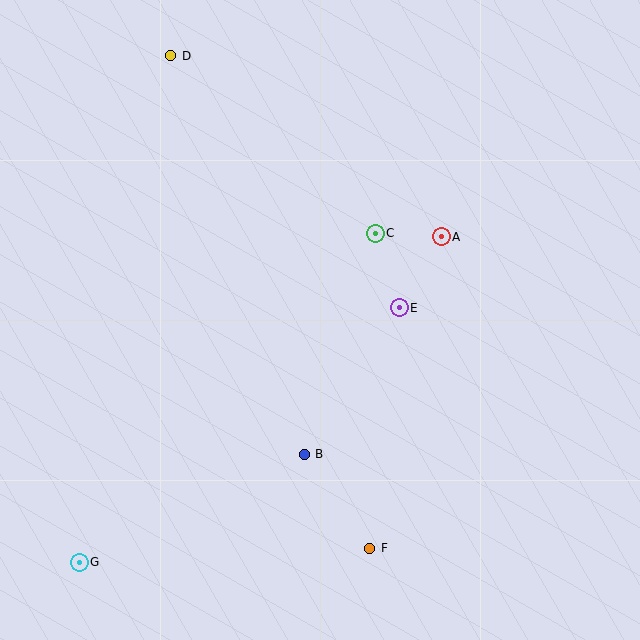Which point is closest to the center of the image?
Point E at (399, 308) is closest to the center.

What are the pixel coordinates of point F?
Point F is at (370, 548).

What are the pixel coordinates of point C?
Point C is at (375, 233).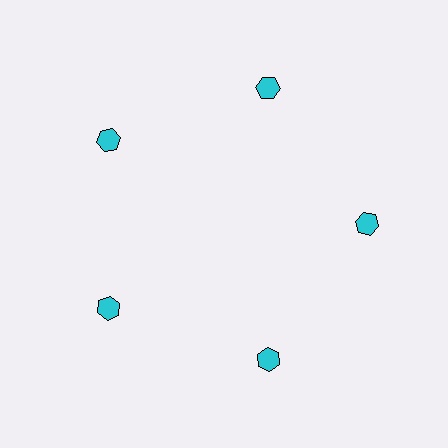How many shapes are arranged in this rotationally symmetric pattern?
There are 5 shapes, arranged in 5 groups of 1.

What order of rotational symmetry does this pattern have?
This pattern has 5-fold rotational symmetry.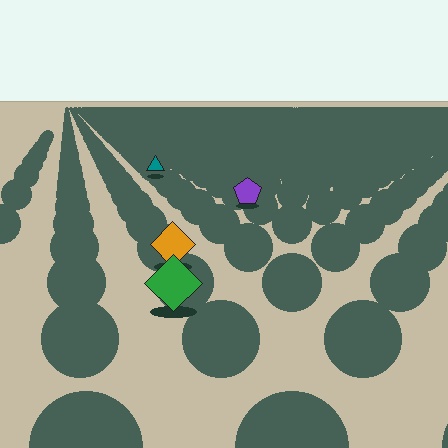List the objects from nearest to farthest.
From nearest to farthest: the green diamond, the orange diamond, the purple pentagon, the teal triangle.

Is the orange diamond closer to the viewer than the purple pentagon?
Yes. The orange diamond is closer — you can tell from the texture gradient: the ground texture is coarser near it.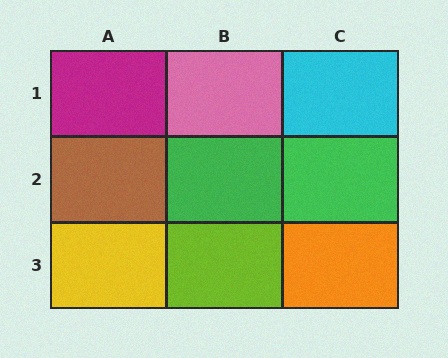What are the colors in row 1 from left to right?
Magenta, pink, cyan.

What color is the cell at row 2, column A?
Brown.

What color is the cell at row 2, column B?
Green.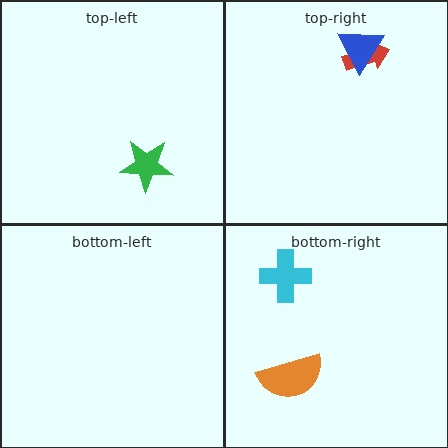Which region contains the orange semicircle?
The bottom-right region.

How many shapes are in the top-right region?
2.